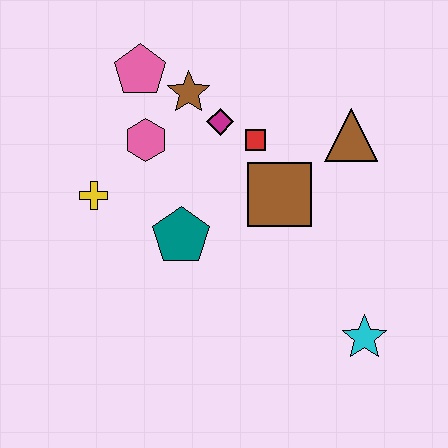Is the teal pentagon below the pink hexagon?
Yes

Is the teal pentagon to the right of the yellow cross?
Yes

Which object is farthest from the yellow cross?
The cyan star is farthest from the yellow cross.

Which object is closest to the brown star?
The magenta diamond is closest to the brown star.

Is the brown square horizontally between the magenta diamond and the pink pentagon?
No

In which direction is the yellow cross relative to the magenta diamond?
The yellow cross is to the left of the magenta diamond.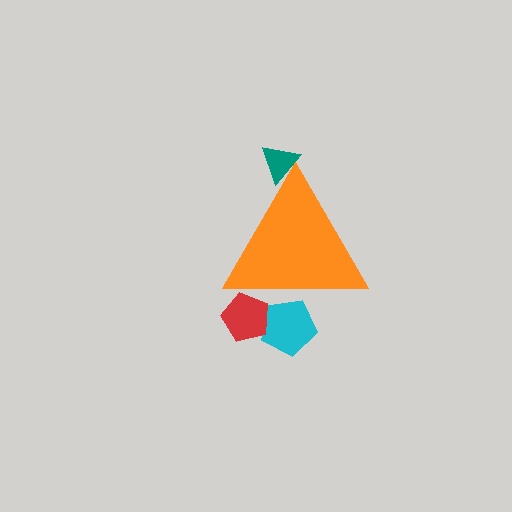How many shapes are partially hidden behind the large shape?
3 shapes are partially hidden.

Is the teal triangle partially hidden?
Yes, the teal triangle is partially hidden behind the orange triangle.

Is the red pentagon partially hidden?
Yes, the red pentagon is partially hidden behind the orange triangle.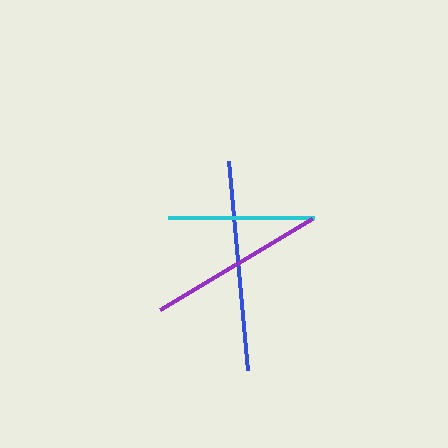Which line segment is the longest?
The blue line is the longest at approximately 210 pixels.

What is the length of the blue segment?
The blue segment is approximately 210 pixels long.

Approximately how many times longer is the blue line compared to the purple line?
The blue line is approximately 1.2 times the length of the purple line.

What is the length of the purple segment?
The purple segment is approximately 177 pixels long.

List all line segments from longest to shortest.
From longest to shortest: blue, purple, cyan.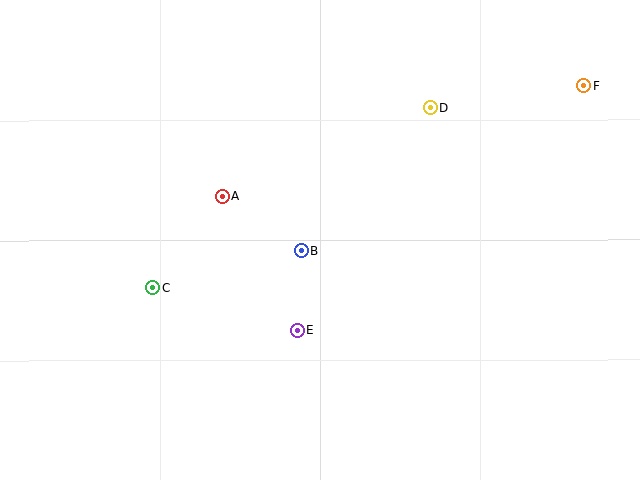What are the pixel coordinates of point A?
Point A is at (222, 196).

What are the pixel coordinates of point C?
Point C is at (153, 288).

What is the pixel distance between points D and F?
The distance between D and F is 155 pixels.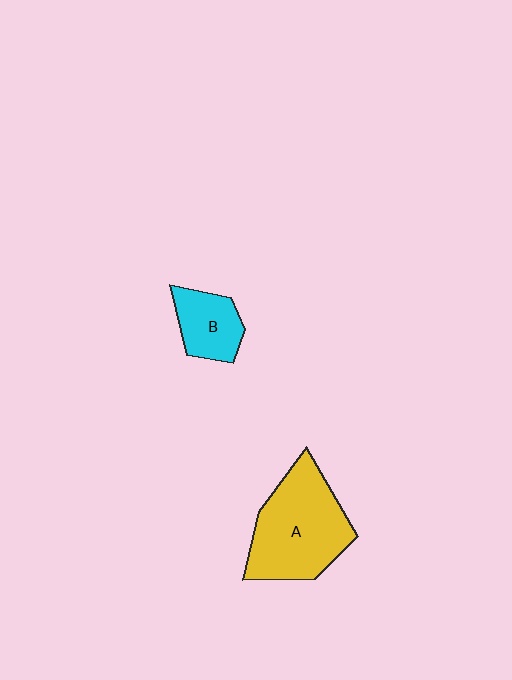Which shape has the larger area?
Shape A (yellow).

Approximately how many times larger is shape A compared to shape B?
Approximately 2.2 times.